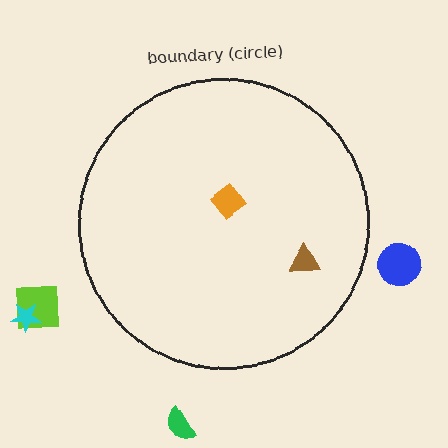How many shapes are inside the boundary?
2 inside, 4 outside.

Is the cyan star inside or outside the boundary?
Outside.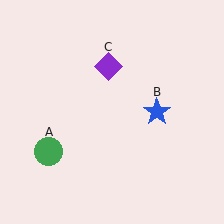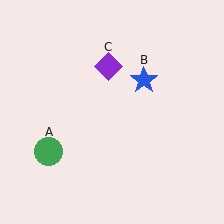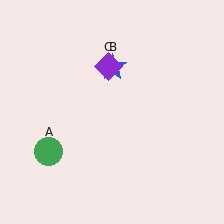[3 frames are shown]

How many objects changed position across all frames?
1 object changed position: blue star (object B).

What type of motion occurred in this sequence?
The blue star (object B) rotated counterclockwise around the center of the scene.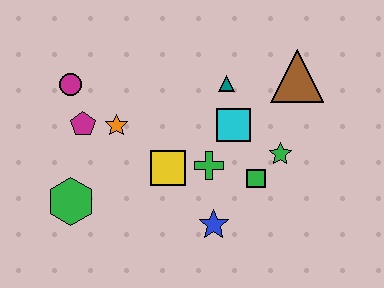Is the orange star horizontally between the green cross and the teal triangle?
No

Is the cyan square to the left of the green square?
Yes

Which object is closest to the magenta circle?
The magenta pentagon is closest to the magenta circle.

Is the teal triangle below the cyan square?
No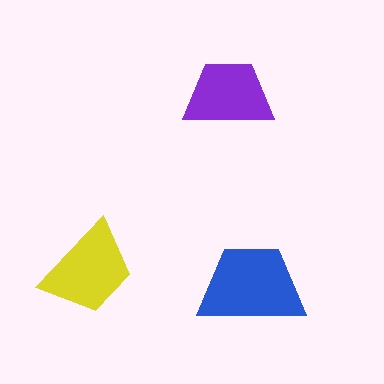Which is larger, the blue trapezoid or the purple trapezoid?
The blue one.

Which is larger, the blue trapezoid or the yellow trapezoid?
The blue one.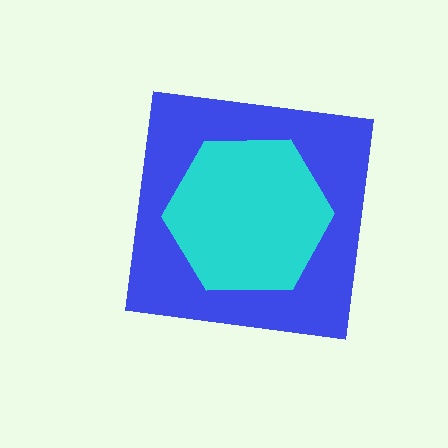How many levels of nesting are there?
2.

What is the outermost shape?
The blue square.